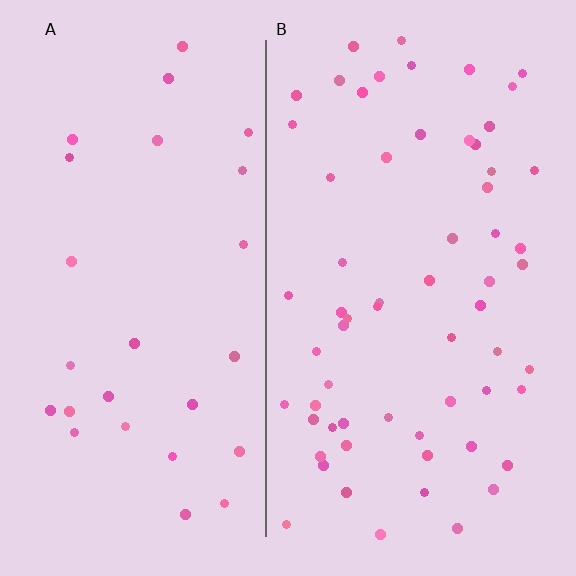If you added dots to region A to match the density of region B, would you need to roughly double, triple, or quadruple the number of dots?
Approximately double.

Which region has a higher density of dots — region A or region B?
B (the right).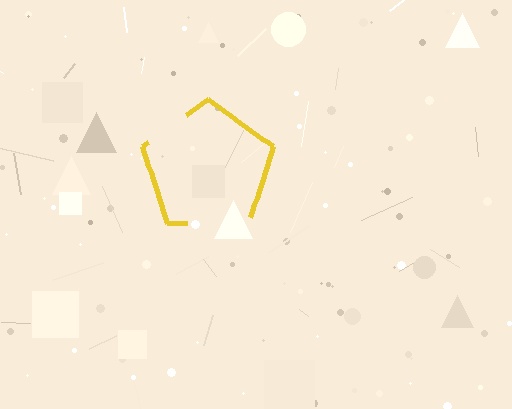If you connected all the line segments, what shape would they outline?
They would outline a pentagon.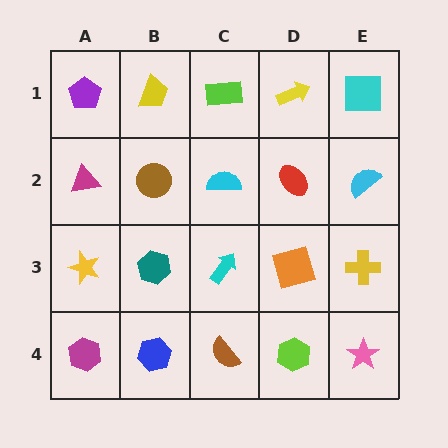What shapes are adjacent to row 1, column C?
A cyan semicircle (row 2, column C), a yellow trapezoid (row 1, column B), a yellow arrow (row 1, column D).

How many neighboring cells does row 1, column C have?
3.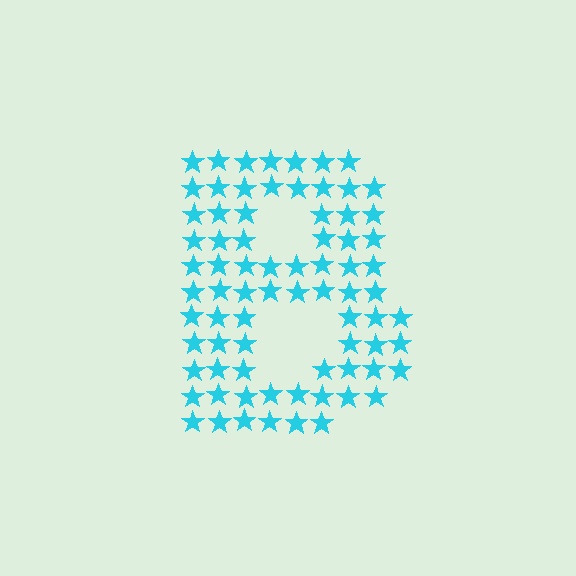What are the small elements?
The small elements are stars.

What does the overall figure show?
The overall figure shows the letter B.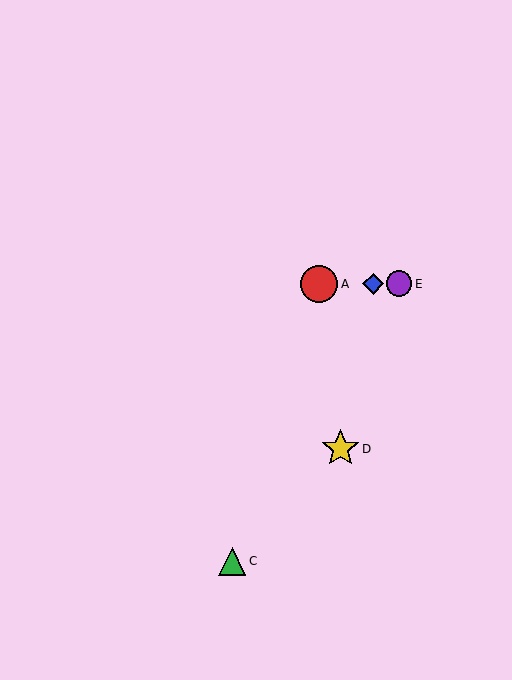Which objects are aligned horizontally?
Objects A, B, E are aligned horizontally.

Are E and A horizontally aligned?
Yes, both are at y≈284.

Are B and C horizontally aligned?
No, B is at y≈284 and C is at y≈561.